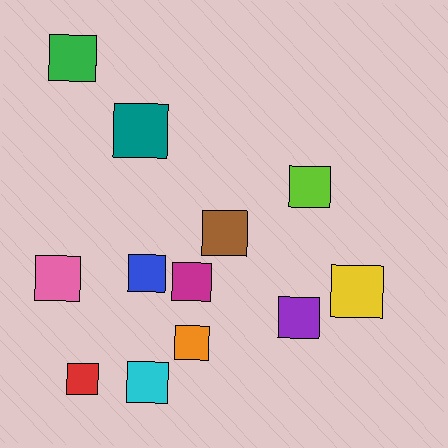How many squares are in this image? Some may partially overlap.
There are 12 squares.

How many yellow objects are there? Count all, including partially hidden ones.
There is 1 yellow object.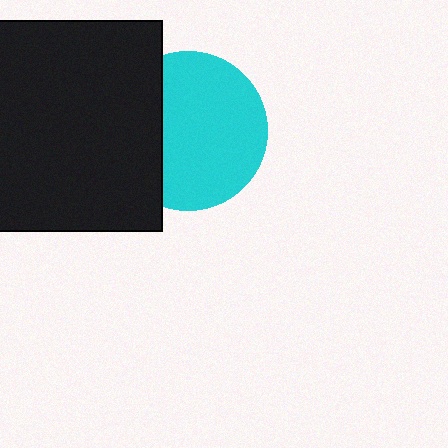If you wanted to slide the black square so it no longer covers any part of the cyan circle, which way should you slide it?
Slide it left — that is the most direct way to separate the two shapes.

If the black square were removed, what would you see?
You would see the complete cyan circle.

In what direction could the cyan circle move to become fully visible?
The cyan circle could move right. That would shift it out from behind the black square entirely.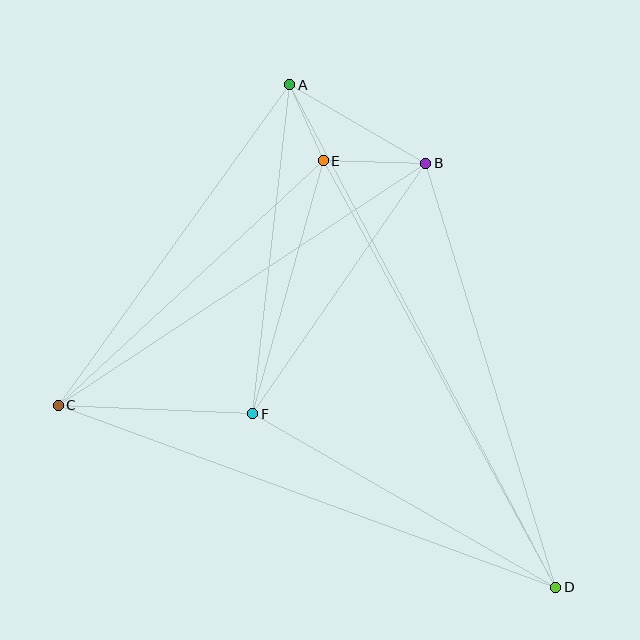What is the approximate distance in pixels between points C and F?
The distance between C and F is approximately 194 pixels.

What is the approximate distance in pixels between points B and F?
The distance between B and F is approximately 304 pixels.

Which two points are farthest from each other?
Points A and D are farthest from each other.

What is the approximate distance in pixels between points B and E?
The distance between B and E is approximately 103 pixels.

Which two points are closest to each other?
Points A and E are closest to each other.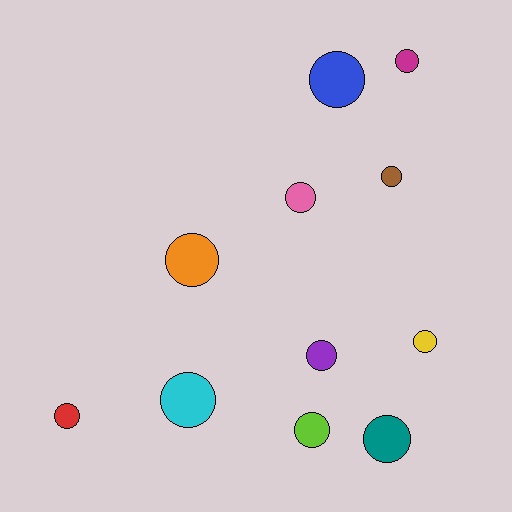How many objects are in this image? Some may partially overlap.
There are 11 objects.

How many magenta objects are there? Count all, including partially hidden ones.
There is 1 magenta object.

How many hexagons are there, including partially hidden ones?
There are no hexagons.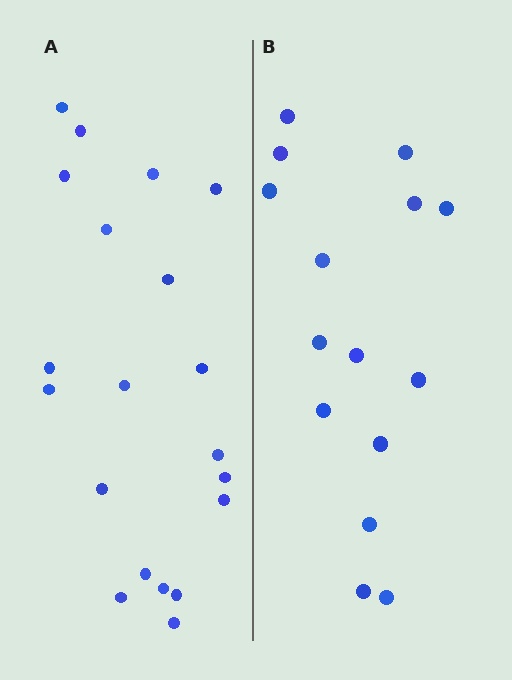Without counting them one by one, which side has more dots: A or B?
Region A (the left region) has more dots.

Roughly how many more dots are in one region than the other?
Region A has about 5 more dots than region B.